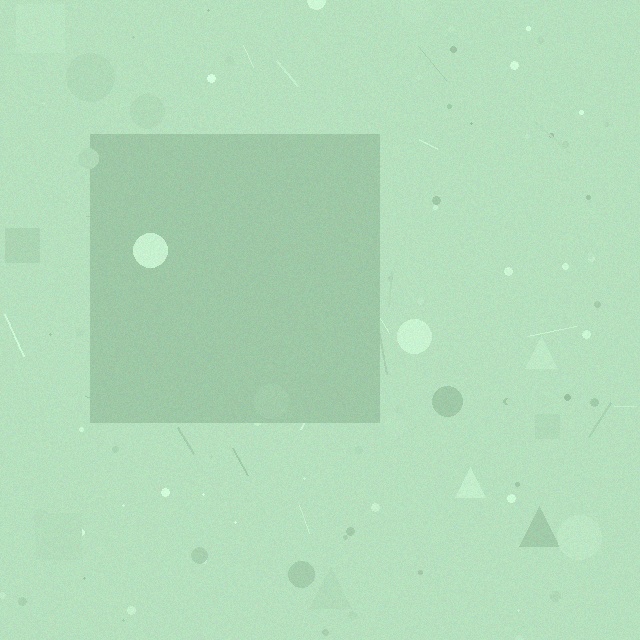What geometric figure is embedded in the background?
A square is embedded in the background.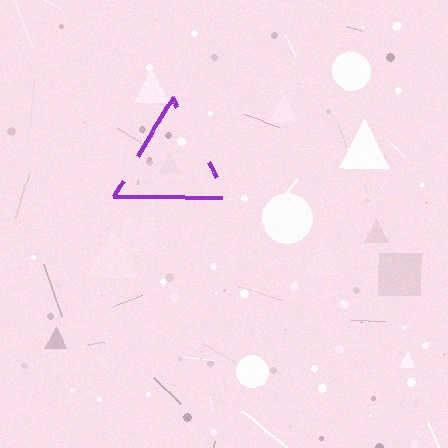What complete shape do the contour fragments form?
The contour fragments form a triangle.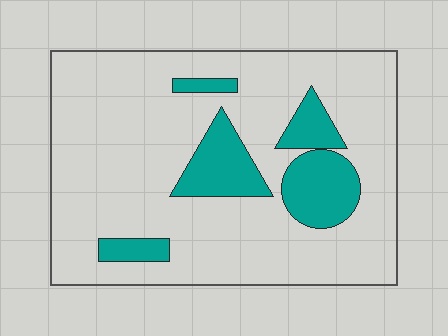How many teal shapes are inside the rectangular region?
5.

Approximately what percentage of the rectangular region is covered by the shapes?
Approximately 20%.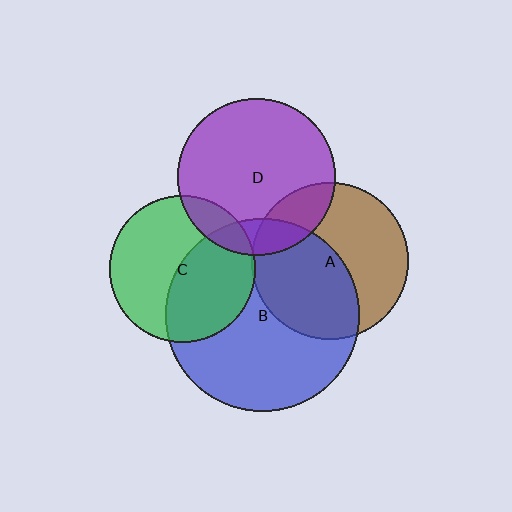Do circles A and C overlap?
Yes.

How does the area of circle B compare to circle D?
Approximately 1.5 times.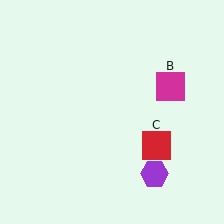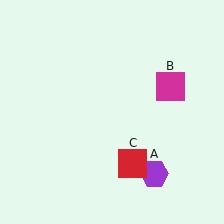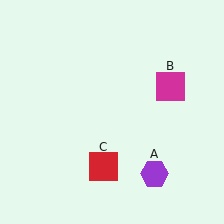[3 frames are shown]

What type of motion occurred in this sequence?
The red square (object C) rotated clockwise around the center of the scene.